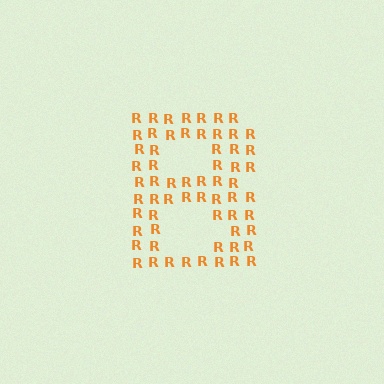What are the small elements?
The small elements are letter R's.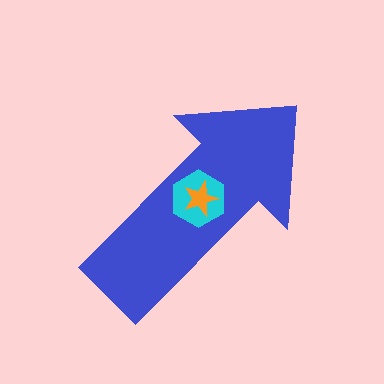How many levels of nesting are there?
3.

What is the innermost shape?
The orange star.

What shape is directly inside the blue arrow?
The cyan hexagon.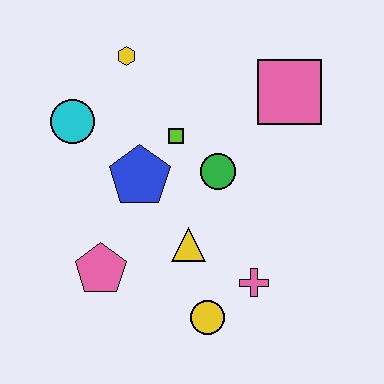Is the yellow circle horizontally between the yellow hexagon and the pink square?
Yes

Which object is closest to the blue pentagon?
The lime square is closest to the blue pentagon.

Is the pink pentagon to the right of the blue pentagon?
No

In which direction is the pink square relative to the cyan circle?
The pink square is to the right of the cyan circle.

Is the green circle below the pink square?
Yes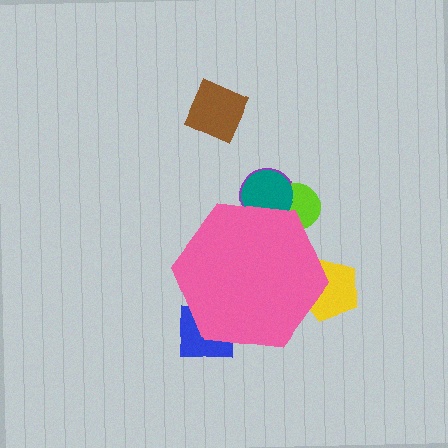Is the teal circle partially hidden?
Yes, the teal circle is partially hidden behind the pink hexagon.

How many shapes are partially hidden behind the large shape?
5 shapes are partially hidden.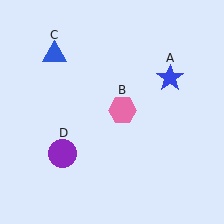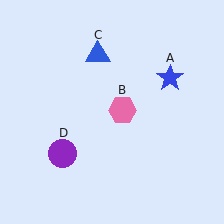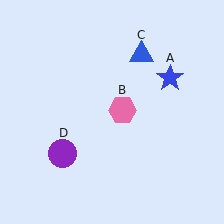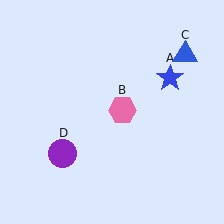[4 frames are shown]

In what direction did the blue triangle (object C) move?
The blue triangle (object C) moved right.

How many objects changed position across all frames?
1 object changed position: blue triangle (object C).